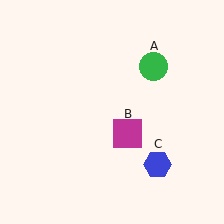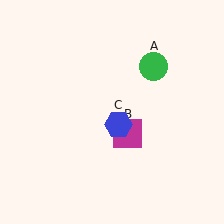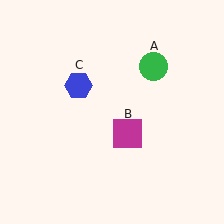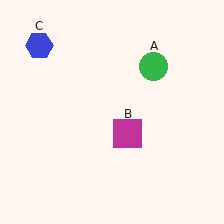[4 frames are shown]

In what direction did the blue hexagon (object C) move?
The blue hexagon (object C) moved up and to the left.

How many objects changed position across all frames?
1 object changed position: blue hexagon (object C).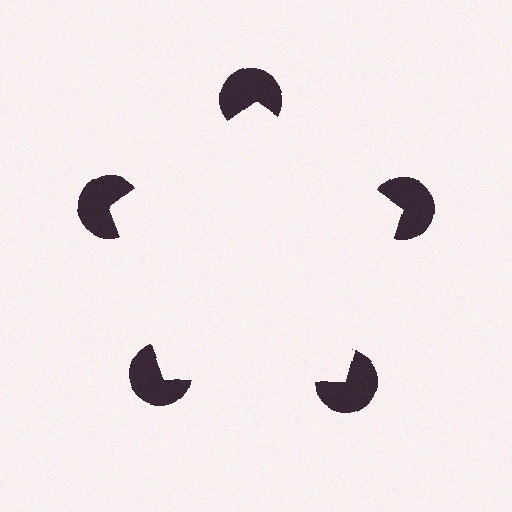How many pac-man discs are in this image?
There are 5 — one at each vertex of the illusory pentagon.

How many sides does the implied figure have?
5 sides.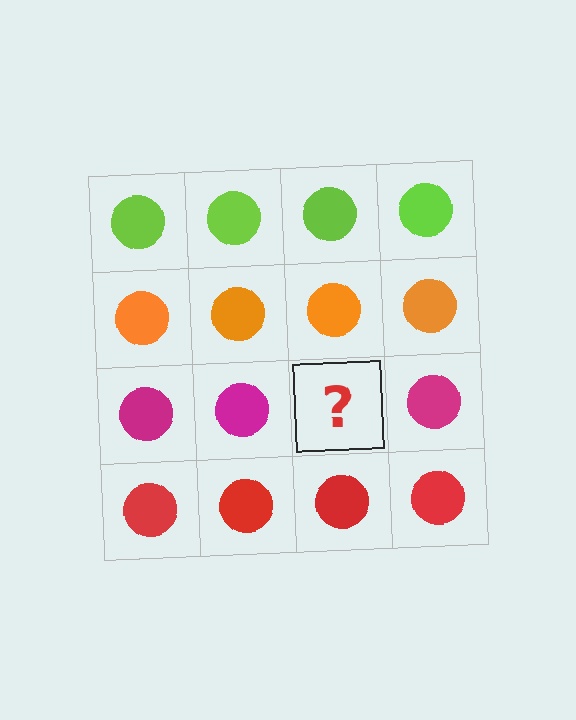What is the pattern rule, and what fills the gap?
The rule is that each row has a consistent color. The gap should be filled with a magenta circle.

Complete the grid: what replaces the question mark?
The question mark should be replaced with a magenta circle.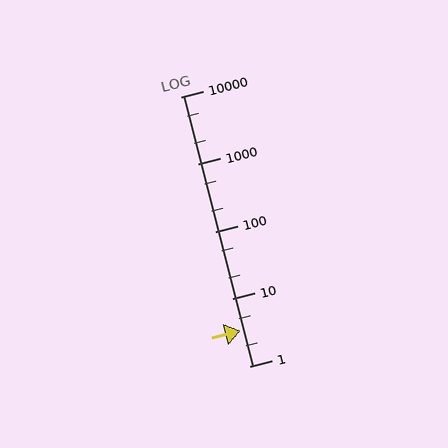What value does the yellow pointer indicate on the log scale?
The pointer indicates approximately 3.3.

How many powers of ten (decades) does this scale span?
The scale spans 4 decades, from 1 to 10000.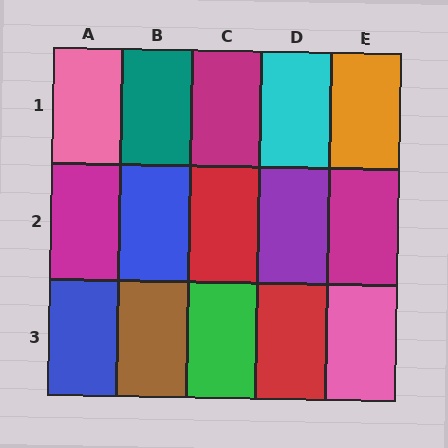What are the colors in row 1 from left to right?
Pink, teal, magenta, cyan, orange.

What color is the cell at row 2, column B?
Blue.